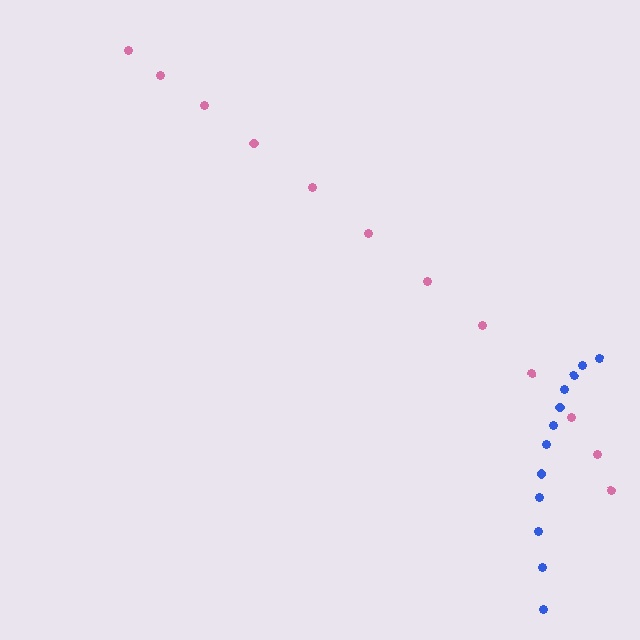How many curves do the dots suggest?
There are 2 distinct paths.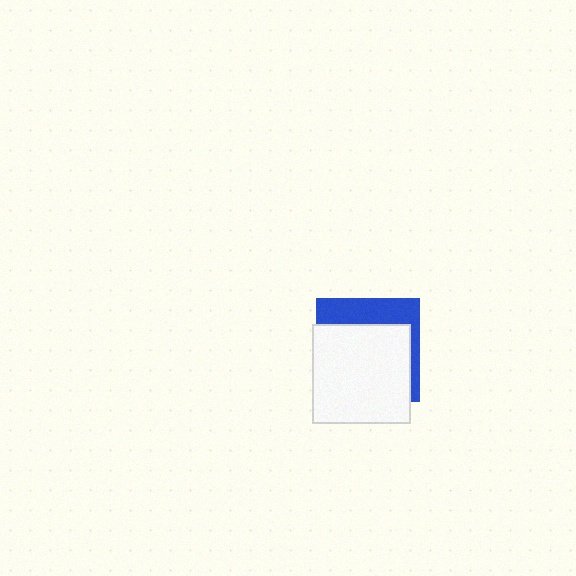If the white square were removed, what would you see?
You would see the complete blue square.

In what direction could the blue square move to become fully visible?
The blue square could move up. That would shift it out from behind the white square entirely.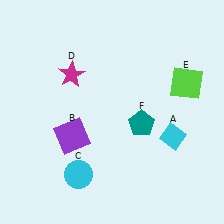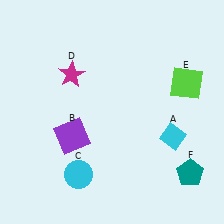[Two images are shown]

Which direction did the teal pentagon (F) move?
The teal pentagon (F) moved down.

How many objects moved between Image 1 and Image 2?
1 object moved between the two images.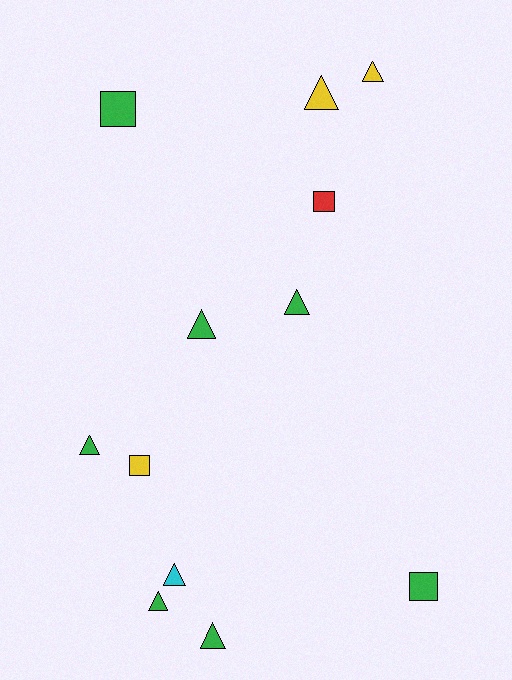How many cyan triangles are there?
There is 1 cyan triangle.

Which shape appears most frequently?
Triangle, with 8 objects.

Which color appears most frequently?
Green, with 7 objects.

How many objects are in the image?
There are 12 objects.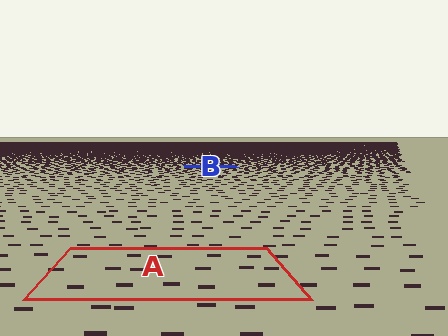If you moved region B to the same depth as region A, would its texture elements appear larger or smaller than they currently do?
They would appear larger. At a closer depth, the same texture elements are projected at a bigger on-screen size.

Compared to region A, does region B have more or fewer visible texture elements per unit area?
Region B has more texture elements per unit area — they are packed more densely because it is farther away.